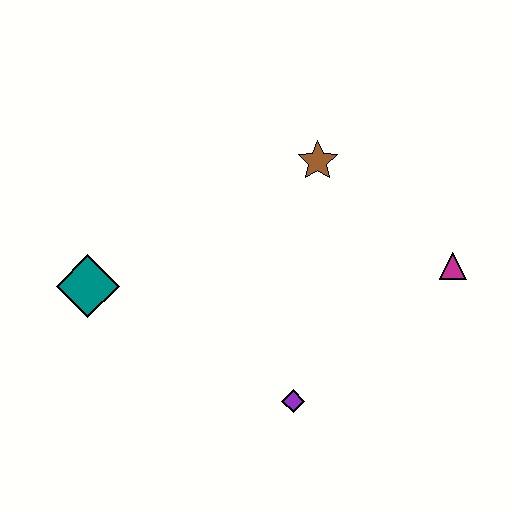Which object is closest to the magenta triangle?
The brown star is closest to the magenta triangle.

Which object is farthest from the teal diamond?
The magenta triangle is farthest from the teal diamond.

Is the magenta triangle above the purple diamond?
Yes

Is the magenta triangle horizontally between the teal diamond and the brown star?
No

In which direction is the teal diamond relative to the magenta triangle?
The teal diamond is to the left of the magenta triangle.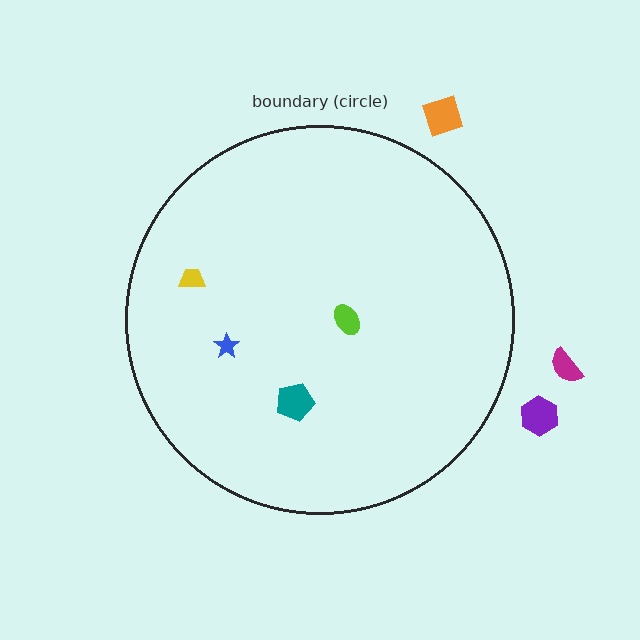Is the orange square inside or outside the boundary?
Outside.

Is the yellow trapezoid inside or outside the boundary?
Inside.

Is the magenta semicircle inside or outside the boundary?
Outside.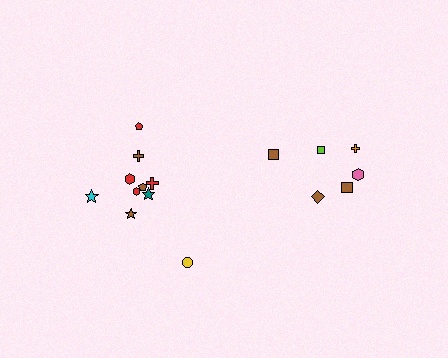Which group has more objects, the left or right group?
The left group.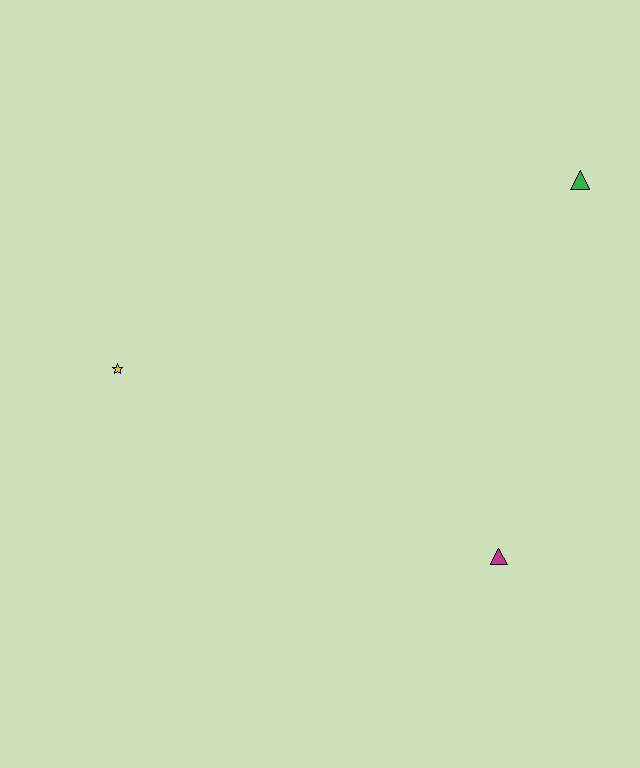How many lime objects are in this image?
There are no lime objects.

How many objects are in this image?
There are 3 objects.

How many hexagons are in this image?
There are no hexagons.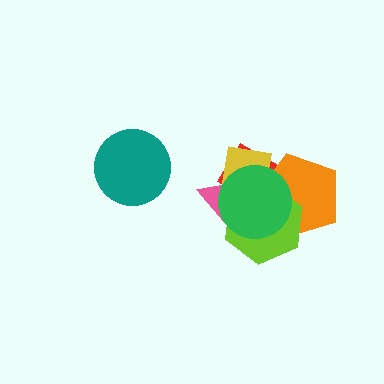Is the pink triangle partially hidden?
Yes, it is partially covered by another shape.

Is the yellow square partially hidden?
Yes, it is partially covered by another shape.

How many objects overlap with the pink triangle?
5 objects overlap with the pink triangle.